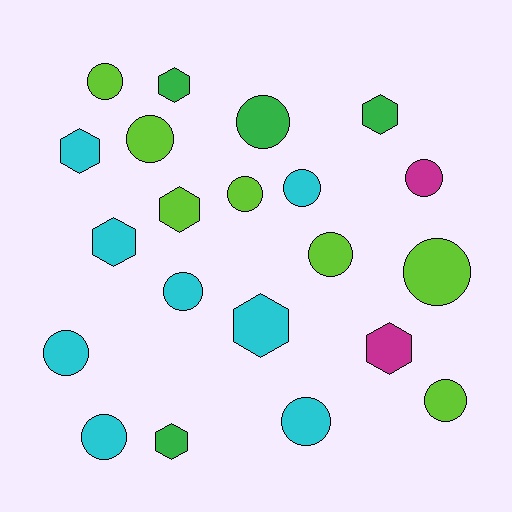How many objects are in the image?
There are 21 objects.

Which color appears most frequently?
Cyan, with 8 objects.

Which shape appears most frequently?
Circle, with 13 objects.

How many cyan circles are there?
There are 5 cyan circles.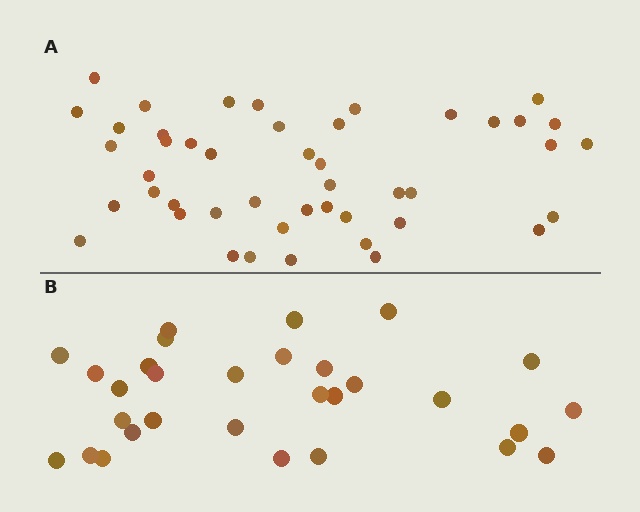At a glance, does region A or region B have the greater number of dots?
Region A (the top region) has more dots.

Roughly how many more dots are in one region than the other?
Region A has approximately 15 more dots than region B.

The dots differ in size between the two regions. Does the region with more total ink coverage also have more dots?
No. Region B has more total ink coverage because its dots are larger, but region A actually contains more individual dots. Total area can be misleading — the number of items is what matters here.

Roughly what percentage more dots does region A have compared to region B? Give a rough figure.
About 55% more.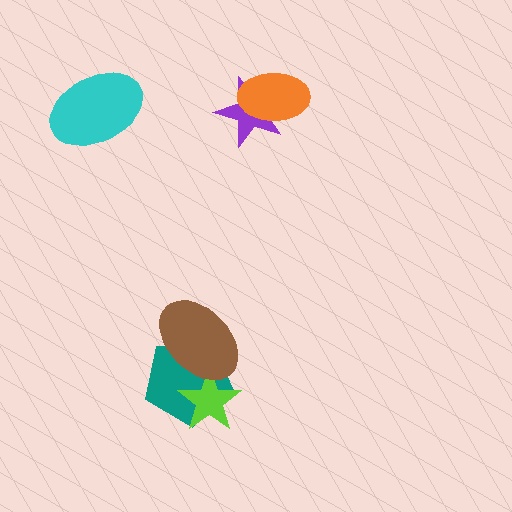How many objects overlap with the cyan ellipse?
0 objects overlap with the cyan ellipse.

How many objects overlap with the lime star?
2 objects overlap with the lime star.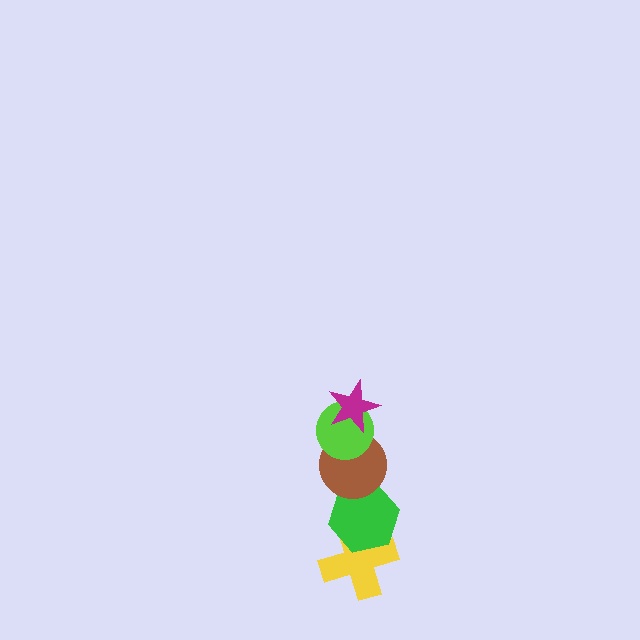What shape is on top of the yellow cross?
The green hexagon is on top of the yellow cross.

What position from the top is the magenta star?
The magenta star is 1st from the top.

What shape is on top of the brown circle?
The lime circle is on top of the brown circle.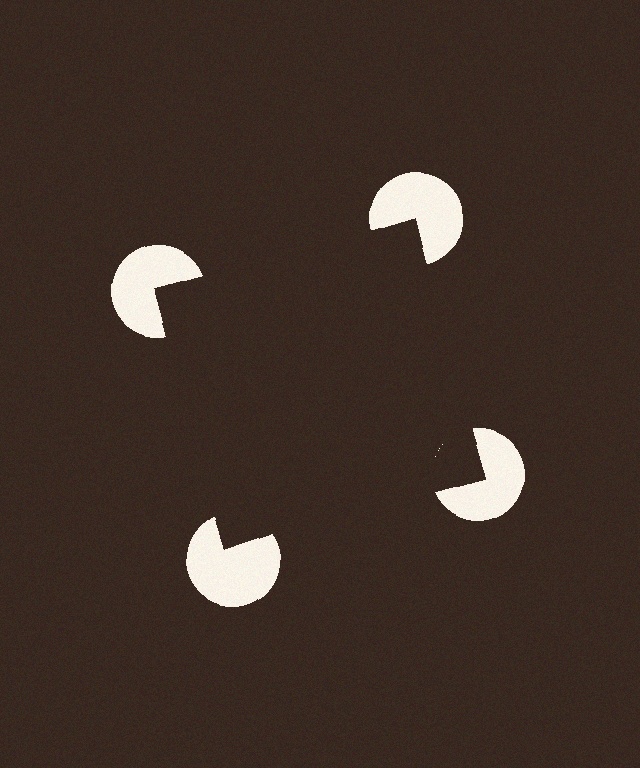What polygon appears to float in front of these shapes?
An illusory square — its edges are inferred from the aligned wedge cuts in the pac-man discs, not physically drawn.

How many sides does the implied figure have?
4 sides.